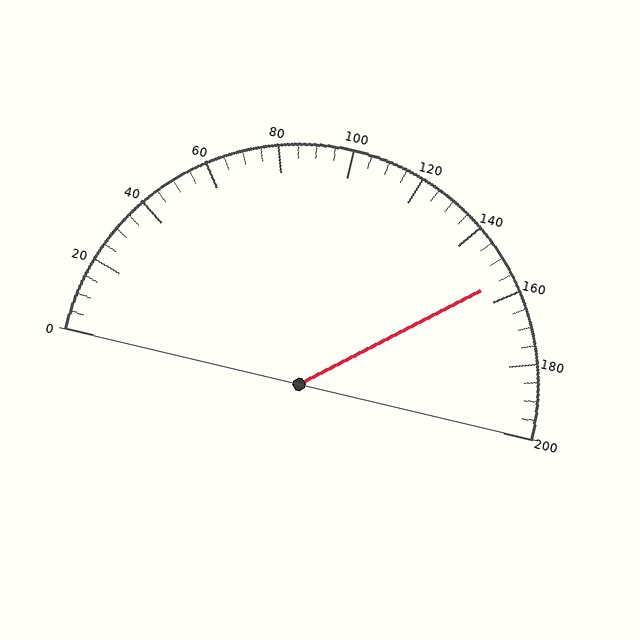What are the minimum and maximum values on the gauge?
The gauge ranges from 0 to 200.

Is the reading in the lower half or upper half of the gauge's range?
The reading is in the upper half of the range (0 to 200).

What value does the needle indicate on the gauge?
The needle indicates approximately 155.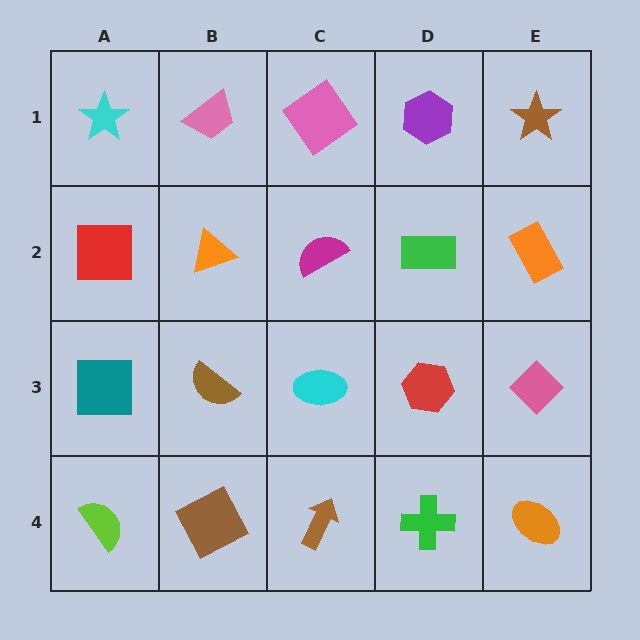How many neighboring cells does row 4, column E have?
2.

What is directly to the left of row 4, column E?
A green cross.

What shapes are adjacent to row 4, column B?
A brown semicircle (row 3, column B), a lime semicircle (row 4, column A), a brown arrow (row 4, column C).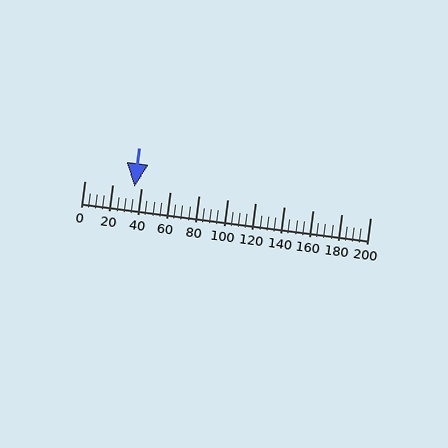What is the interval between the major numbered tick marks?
The major tick marks are spaced 20 units apart.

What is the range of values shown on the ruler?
The ruler shows values from 0 to 200.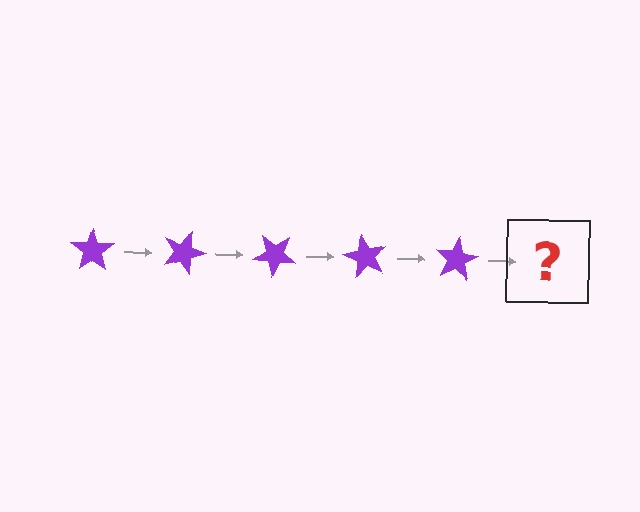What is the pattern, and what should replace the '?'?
The pattern is that the star rotates 20 degrees each step. The '?' should be a purple star rotated 100 degrees.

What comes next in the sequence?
The next element should be a purple star rotated 100 degrees.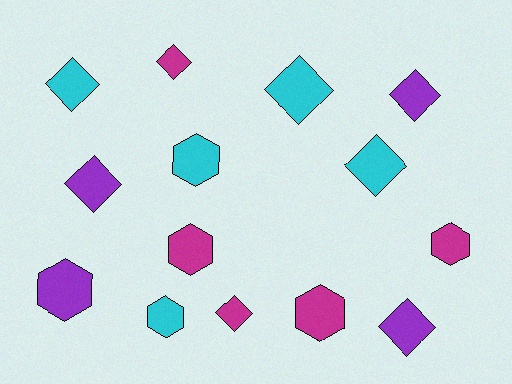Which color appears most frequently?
Cyan, with 5 objects.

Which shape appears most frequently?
Diamond, with 8 objects.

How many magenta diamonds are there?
There are 2 magenta diamonds.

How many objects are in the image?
There are 14 objects.